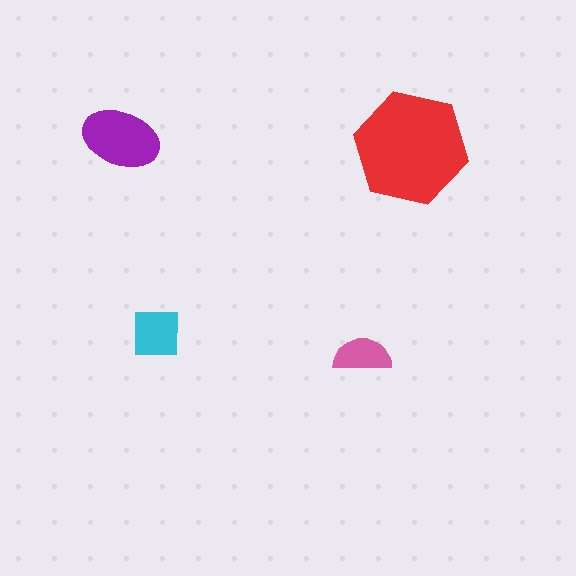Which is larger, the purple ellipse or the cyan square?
The purple ellipse.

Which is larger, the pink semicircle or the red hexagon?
The red hexagon.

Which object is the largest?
The red hexagon.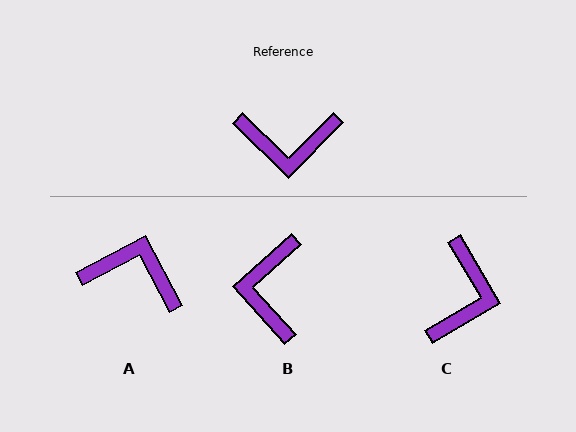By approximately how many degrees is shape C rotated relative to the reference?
Approximately 75 degrees counter-clockwise.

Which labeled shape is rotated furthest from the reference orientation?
A, about 163 degrees away.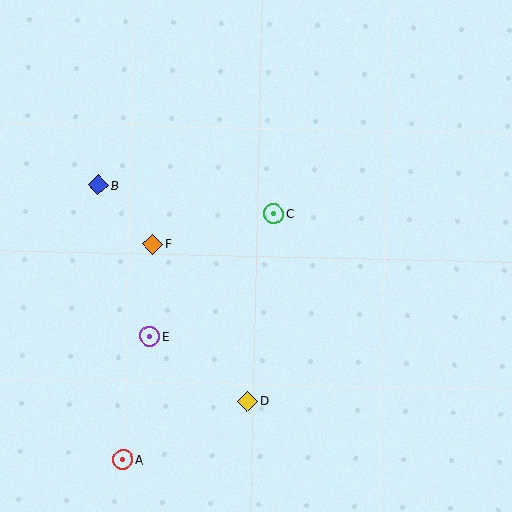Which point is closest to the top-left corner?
Point B is closest to the top-left corner.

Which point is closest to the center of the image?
Point C at (274, 214) is closest to the center.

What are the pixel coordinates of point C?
Point C is at (274, 214).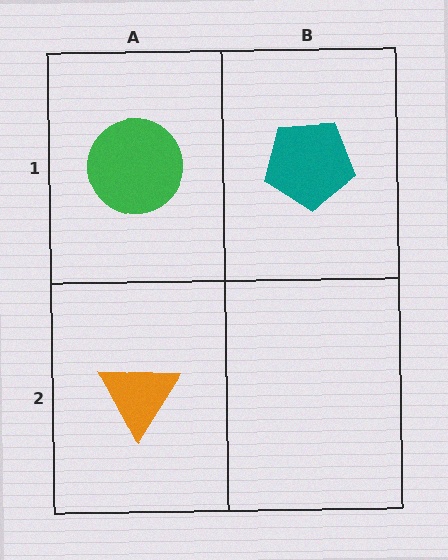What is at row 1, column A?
A green circle.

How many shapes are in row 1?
2 shapes.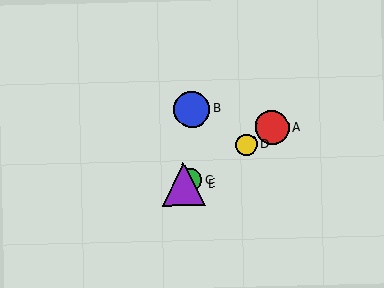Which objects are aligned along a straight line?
Objects A, C, D, E are aligned along a straight line.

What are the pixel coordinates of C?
Object C is at (190, 180).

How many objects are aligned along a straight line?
4 objects (A, C, D, E) are aligned along a straight line.